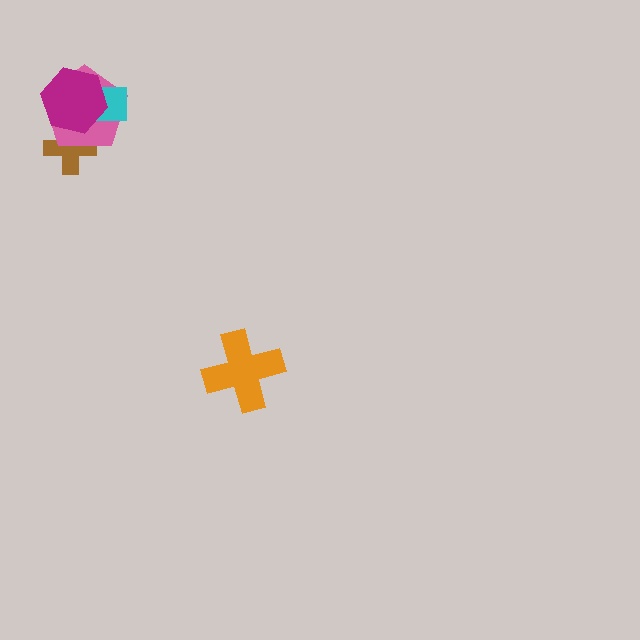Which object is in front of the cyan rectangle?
The magenta hexagon is in front of the cyan rectangle.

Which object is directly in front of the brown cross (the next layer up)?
The pink pentagon is directly in front of the brown cross.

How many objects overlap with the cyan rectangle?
2 objects overlap with the cyan rectangle.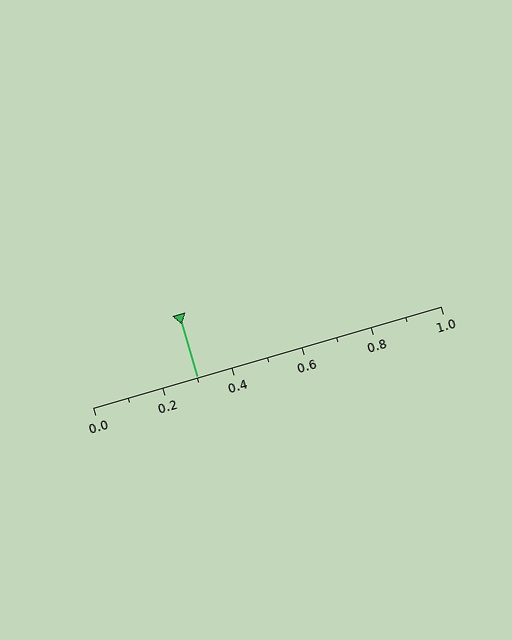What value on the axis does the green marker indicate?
The marker indicates approximately 0.3.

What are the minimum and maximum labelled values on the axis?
The axis runs from 0.0 to 1.0.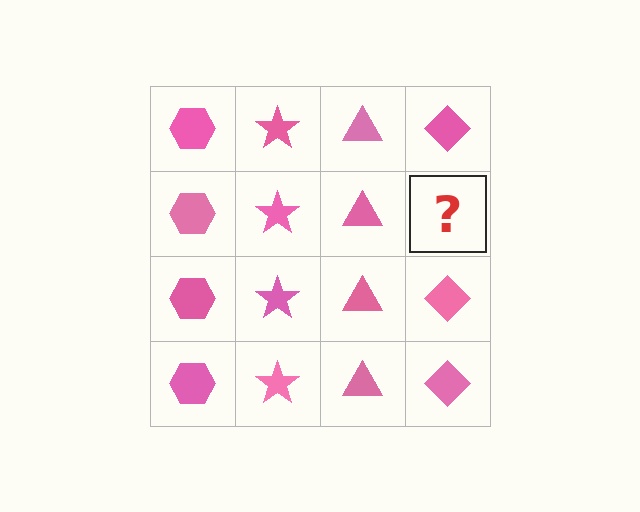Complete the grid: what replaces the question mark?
The question mark should be replaced with a pink diamond.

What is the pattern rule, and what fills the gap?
The rule is that each column has a consistent shape. The gap should be filled with a pink diamond.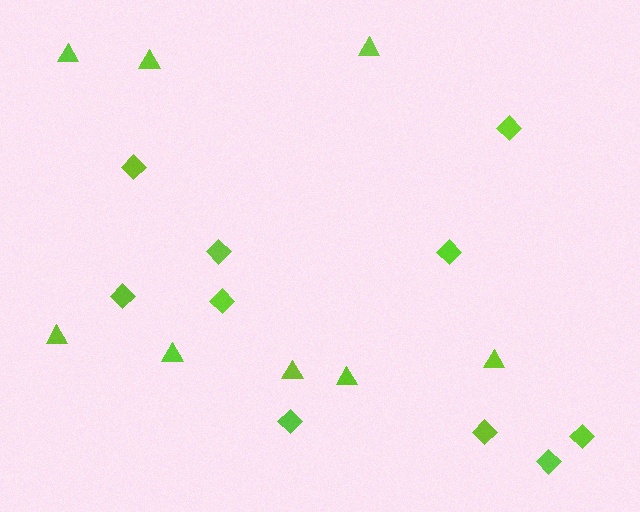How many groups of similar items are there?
There are 2 groups: one group of triangles (8) and one group of diamonds (10).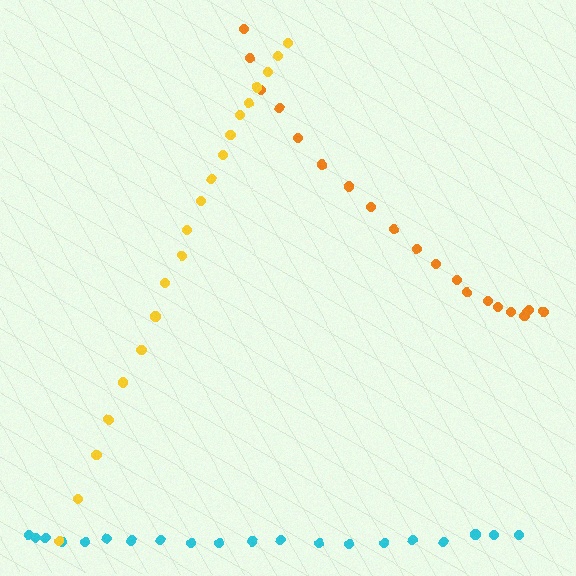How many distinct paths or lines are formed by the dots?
There are 3 distinct paths.